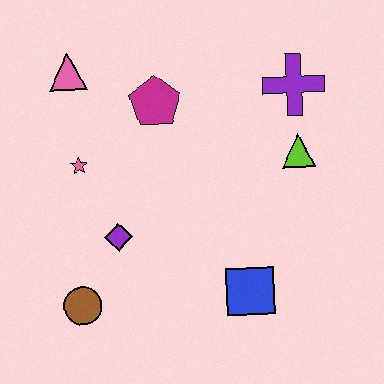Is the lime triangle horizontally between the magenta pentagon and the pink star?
No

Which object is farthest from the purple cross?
The brown circle is farthest from the purple cross.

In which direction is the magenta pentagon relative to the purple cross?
The magenta pentagon is to the left of the purple cross.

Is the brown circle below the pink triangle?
Yes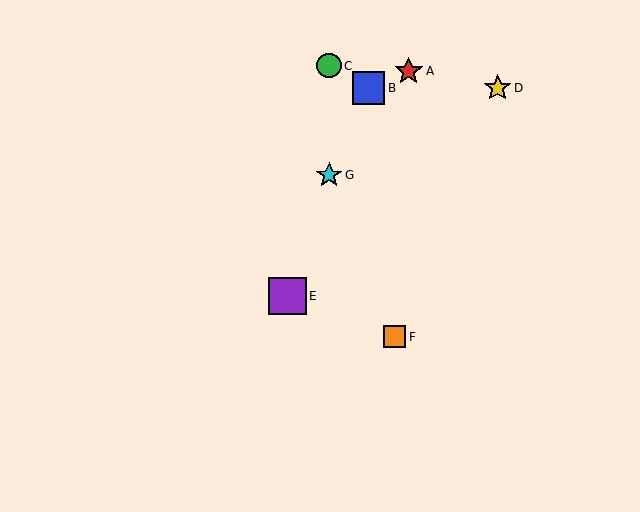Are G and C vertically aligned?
Yes, both are at x≈329.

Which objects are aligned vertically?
Objects C, G are aligned vertically.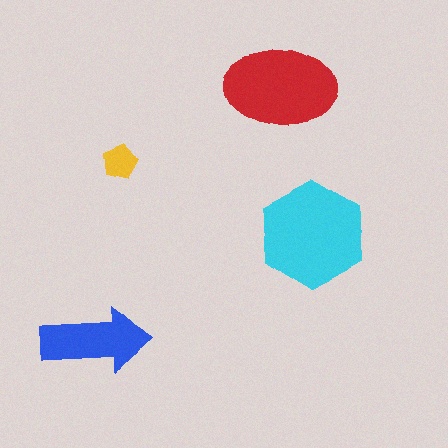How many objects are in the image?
There are 4 objects in the image.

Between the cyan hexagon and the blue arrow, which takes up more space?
The cyan hexagon.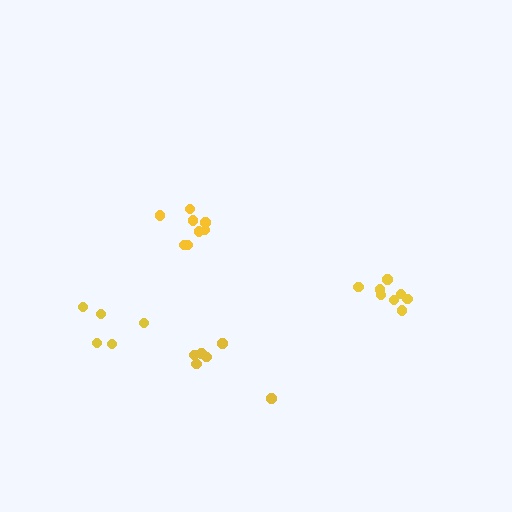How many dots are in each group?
Group 1: 8 dots, Group 2: 6 dots, Group 3: 8 dots, Group 4: 5 dots (27 total).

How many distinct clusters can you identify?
There are 4 distinct clusters.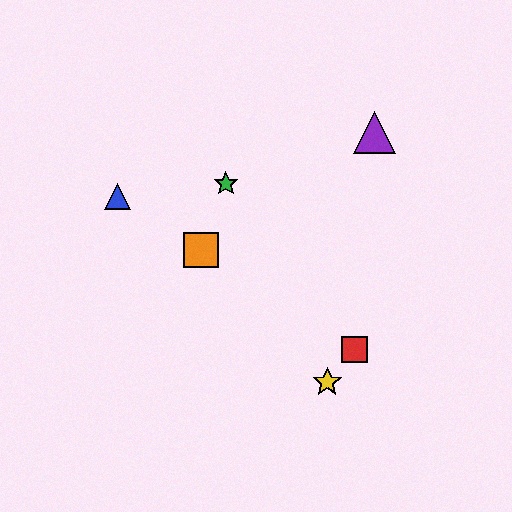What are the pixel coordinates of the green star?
The green star is at (226, 184).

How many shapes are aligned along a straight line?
3 shapes (the red square, the blue triangle, the orange square) are aligned along a straight line.